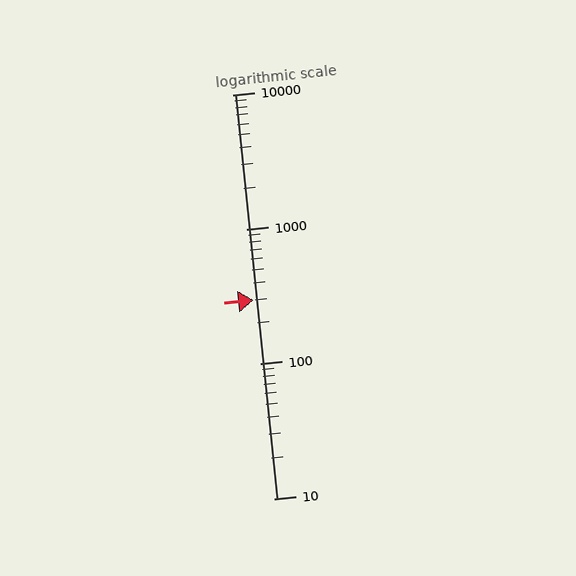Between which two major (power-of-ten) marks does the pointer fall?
The pointer is between 100 and 1000.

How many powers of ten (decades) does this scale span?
The scale spans 3 decades, from 10 to 10000.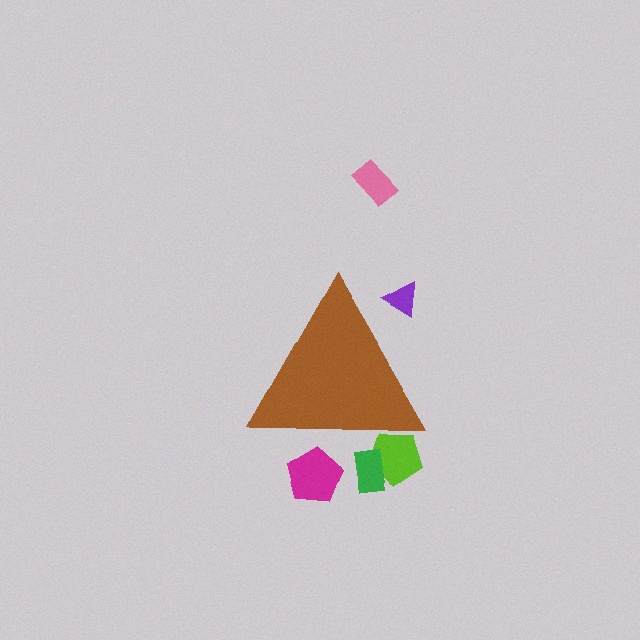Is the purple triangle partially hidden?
Yes, the purple triangle is partially hidden behind the brown triangle.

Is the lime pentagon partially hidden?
Yes, the lime pentagon is partially hidden behind the brown triangle.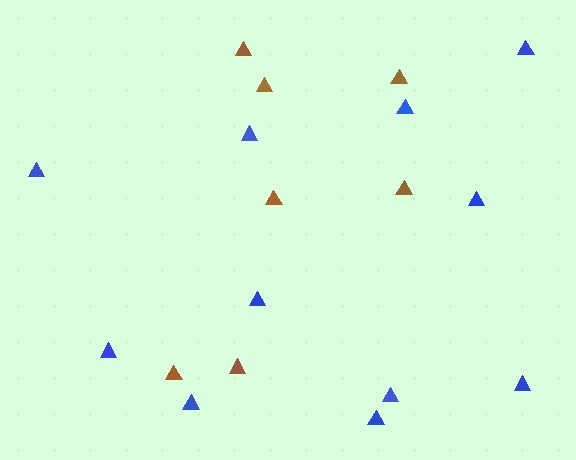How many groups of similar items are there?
There are 2 groups: one group of blue triangles (11) and one group of brown triangles (7).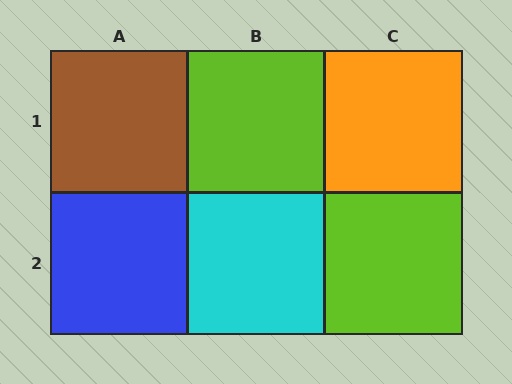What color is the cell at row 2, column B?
Cyan.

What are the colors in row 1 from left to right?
Brown, lime, orange.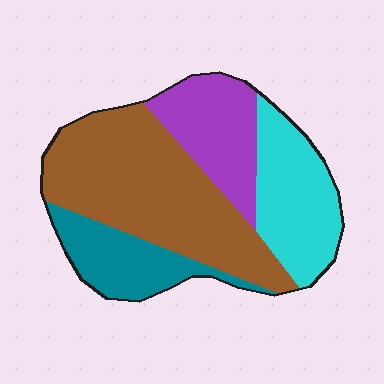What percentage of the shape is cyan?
Cyan covers around 20% of the shape.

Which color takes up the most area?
Brown, at roughly 45%.